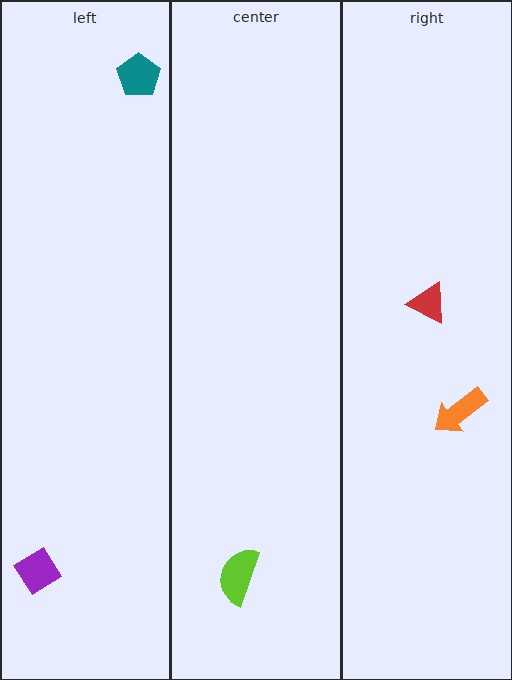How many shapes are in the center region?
1.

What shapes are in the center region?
The lime semicircle.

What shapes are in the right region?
The orange arrow, the red triangle.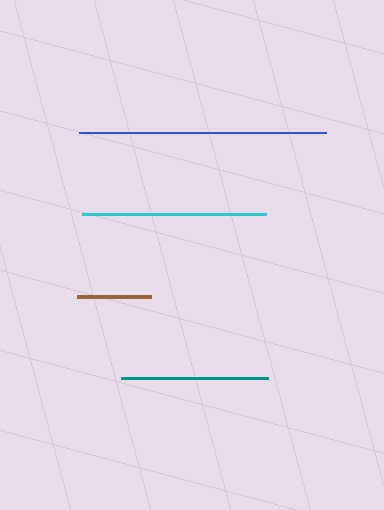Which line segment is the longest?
The blue line is the longest at approximately 246 pixels.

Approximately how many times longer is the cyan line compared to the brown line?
The cyan line is approximately 2.5 times the length of the brown line.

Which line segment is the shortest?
The brown line is the shortest at approximately 74 pixels.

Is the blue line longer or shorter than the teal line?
The blue line is longer than the teal line.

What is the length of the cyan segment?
The cyan segment is approximately 183 pixels long.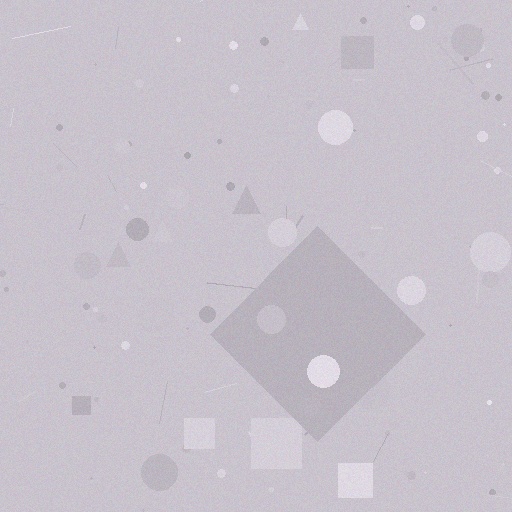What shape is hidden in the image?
A diamond is hidden in the image.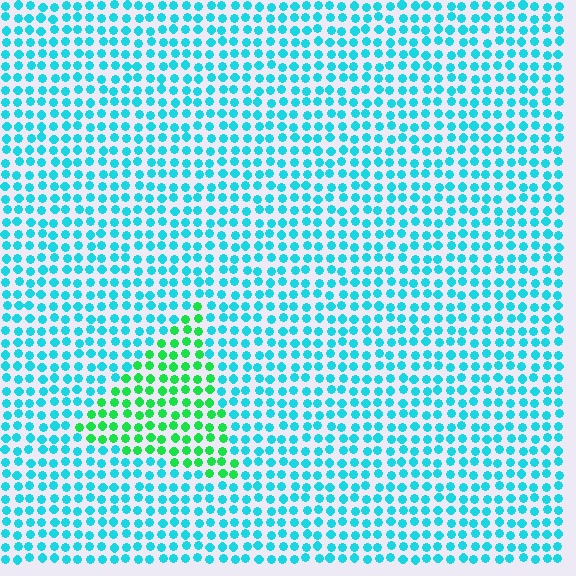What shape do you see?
I see a triangle.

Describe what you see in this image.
The image is filled with small cyan elements in a uniform arrangement. A triangle-shaped region is visible where the elements are tinted to a slightly different hue, forming a subtle color boundary.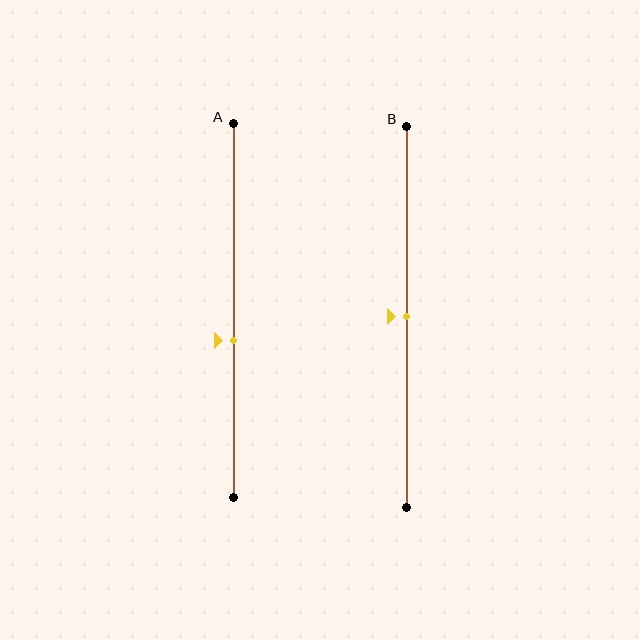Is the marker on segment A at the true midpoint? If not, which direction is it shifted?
No, the marker on segment A is shifted downward by about 8% of the segment length.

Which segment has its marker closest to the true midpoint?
Segment B has its marker closest to the true midpoint.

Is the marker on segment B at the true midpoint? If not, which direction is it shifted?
Yes, the marker on segment B is at the true midpoint.